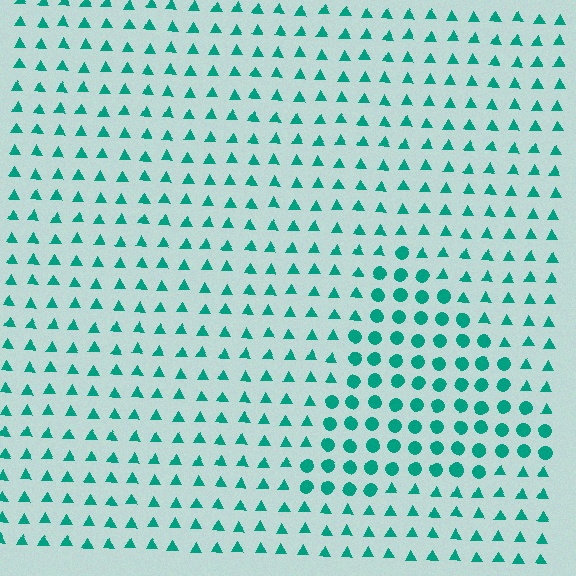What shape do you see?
I see a triangle.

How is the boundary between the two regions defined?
The boundary is defined by a change in element shape: circles inside vs. triangles outside. All elements share the same color and spacing.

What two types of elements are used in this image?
The image uses circles inside the triangle region and triangles outside it.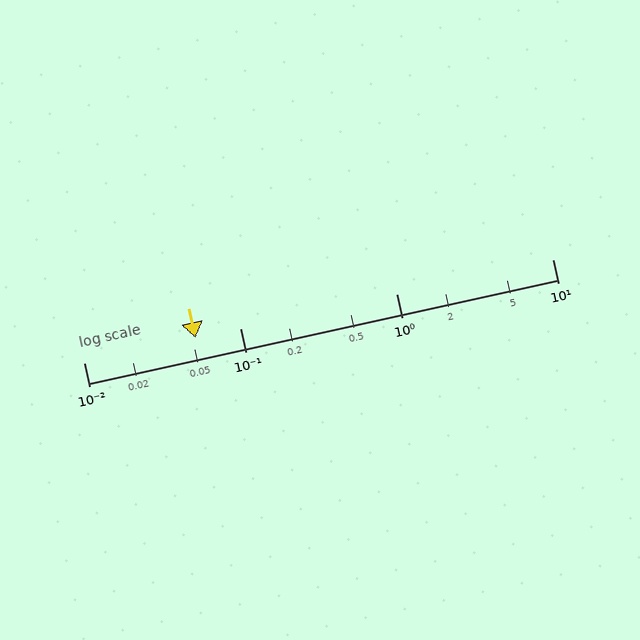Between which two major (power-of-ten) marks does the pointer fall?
The pointer is between 0.01 and 0.1.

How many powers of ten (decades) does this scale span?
The scale spans 3 decades, from 0.01 to 10.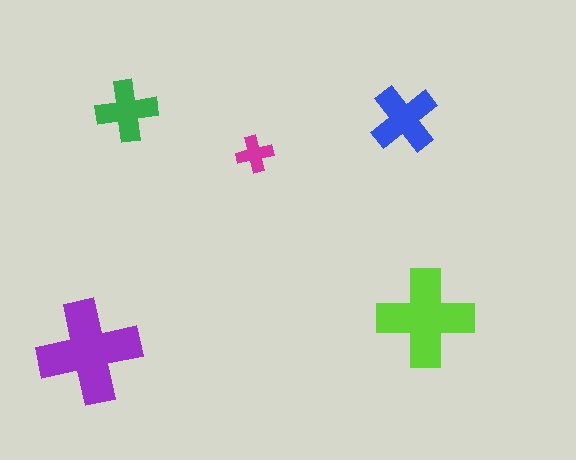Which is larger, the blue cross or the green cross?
The blue one.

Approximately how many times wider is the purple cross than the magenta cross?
About 3 times wider.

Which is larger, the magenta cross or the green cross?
The green one.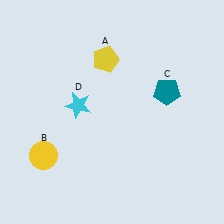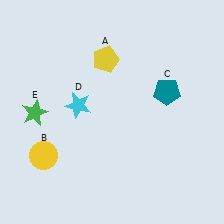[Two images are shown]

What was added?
A green star (E) was added in Image 2.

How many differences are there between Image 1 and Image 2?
There is 1 difference between the two images.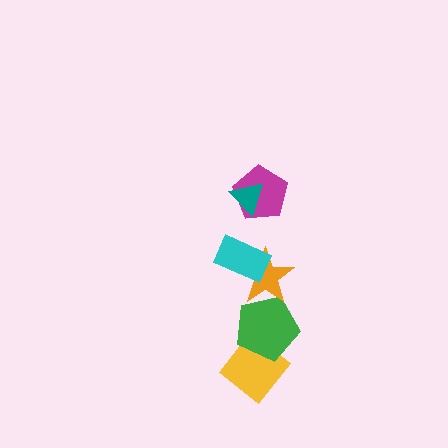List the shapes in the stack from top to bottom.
From top to bottom: the teal triangle, the magenta pentagon, the cyan rectangle, the orange star, the green pentagon, the yellow diamond.